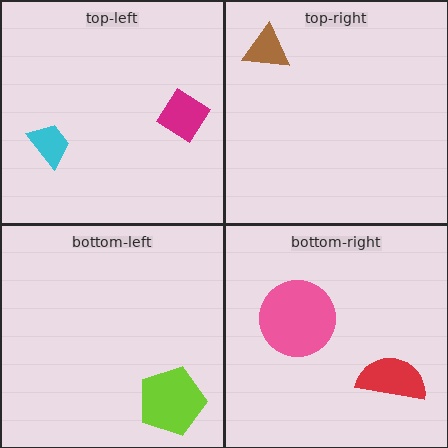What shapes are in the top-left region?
The cyan trapezoid, the magenta diamond.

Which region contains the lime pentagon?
The bottom-left region.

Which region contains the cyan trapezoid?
The top-left region.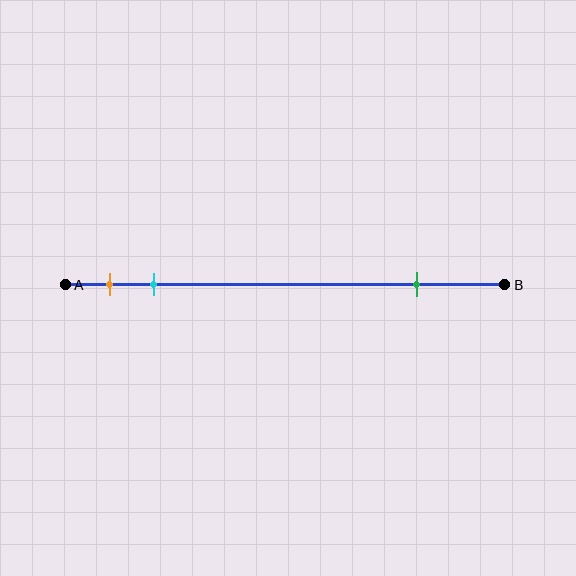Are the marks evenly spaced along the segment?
No, the marks are not evenly spaced.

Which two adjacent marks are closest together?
The orange and cyan marks are the closest adjacent pair.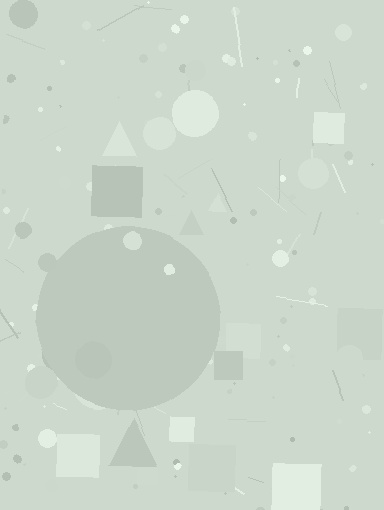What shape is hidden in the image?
A circle is hidden in the image.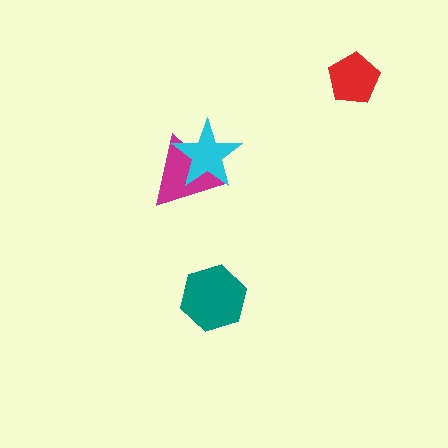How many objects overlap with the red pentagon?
0 objects overlap with the red pentagon.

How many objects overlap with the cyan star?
1 object overlaps with the cyan star.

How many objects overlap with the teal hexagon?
0 objects overlap with the teal hexagon.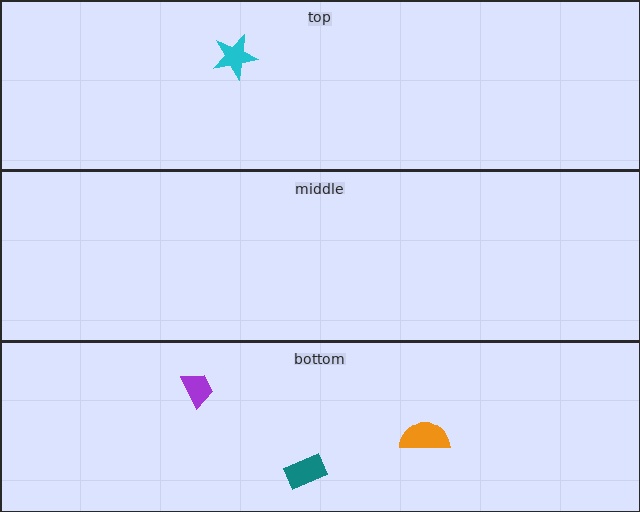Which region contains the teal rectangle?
The bottom region.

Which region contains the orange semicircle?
The bottom region.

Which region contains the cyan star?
The top region.